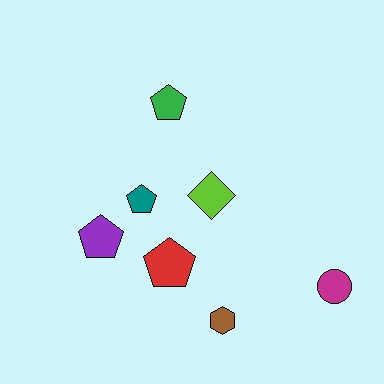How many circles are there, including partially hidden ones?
There is 1 circle.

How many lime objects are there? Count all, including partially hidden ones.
There is 1 lime object.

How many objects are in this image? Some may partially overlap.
There are 7 objects.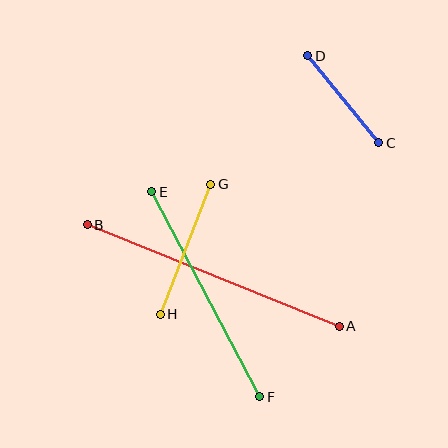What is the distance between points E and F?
The distance is approximately 232 pixels.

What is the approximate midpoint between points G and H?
The midpoint is at approximately (185, 249) pixels.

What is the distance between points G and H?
The distance is approximately 139 pixels.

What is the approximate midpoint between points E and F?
The midpoint is at approximately (206, 294) pixels.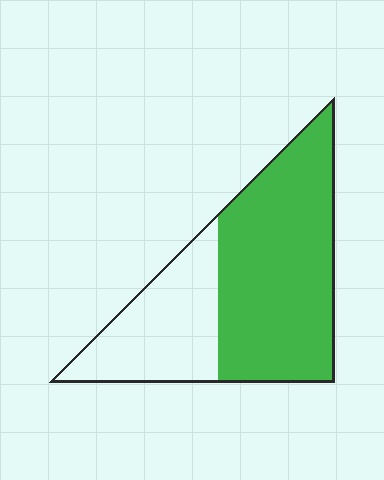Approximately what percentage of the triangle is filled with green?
Approximately 65%.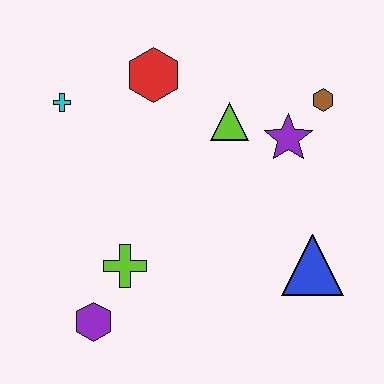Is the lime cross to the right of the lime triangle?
No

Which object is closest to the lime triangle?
The purple star is closest to the lime triangle.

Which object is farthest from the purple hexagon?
The brown hexagon is farthest from the purple hexagon.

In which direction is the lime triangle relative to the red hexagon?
The lime triangle is to the right of the red hexagon.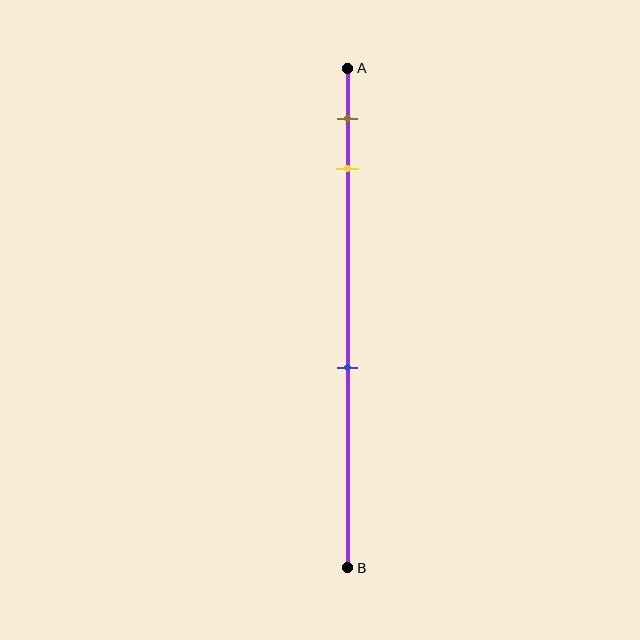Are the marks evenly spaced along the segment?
No, the marks are not evenly spaced.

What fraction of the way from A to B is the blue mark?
The blue mark is approximately 60% (0.6) of the way from A to B.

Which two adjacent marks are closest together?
The brown and yellow marks are the closest adjacent pair.